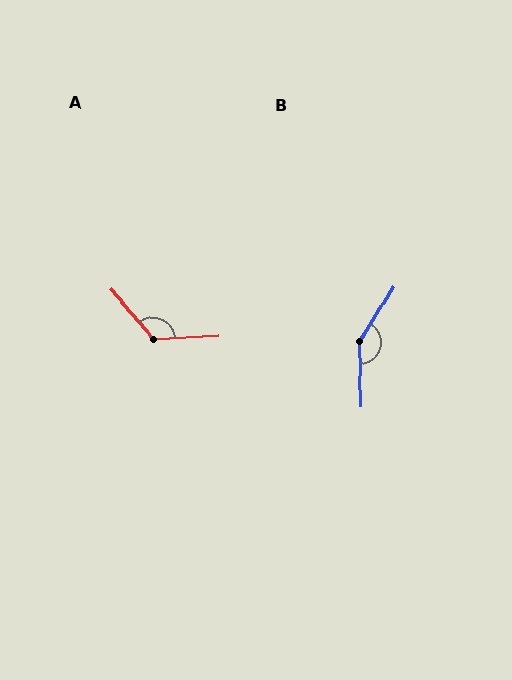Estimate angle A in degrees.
Approximately 128 degrees.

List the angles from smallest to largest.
A (128°), B (146°).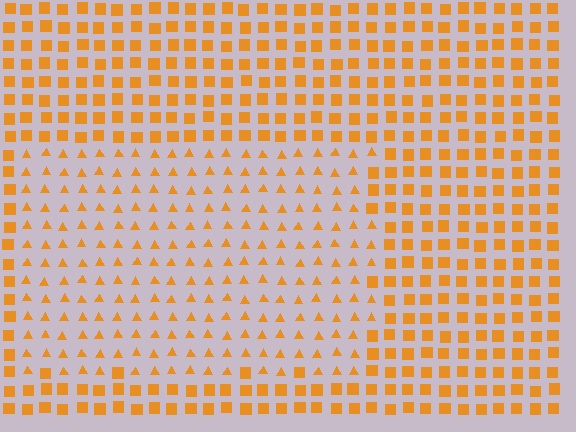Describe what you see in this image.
The image is filled with small orange elements arranged in a uniform grid. A rectangle-shaped region contains triangles, while the surrounding area contains squares. The boundary is defined purely by the change in element shape.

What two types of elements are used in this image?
The image uses triangles inside the rectangle region and squares outside it.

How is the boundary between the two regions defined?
The boundary is defined by a change in element shape: triangles inside vs. squares outside. All elements share the same color and spacing.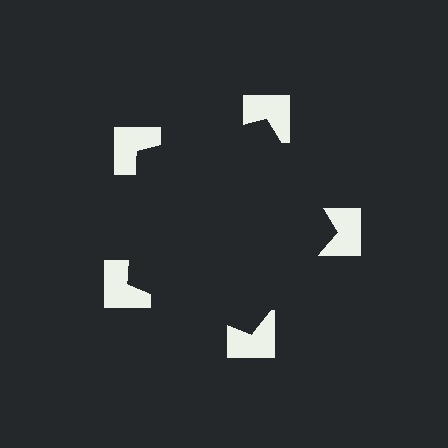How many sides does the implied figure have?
5 sides.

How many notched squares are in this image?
There are 5 — one at each vertex of the illusory pentagon.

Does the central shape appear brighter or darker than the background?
It typically appears slightly darker than the background, even though no actual brightness change is drawn.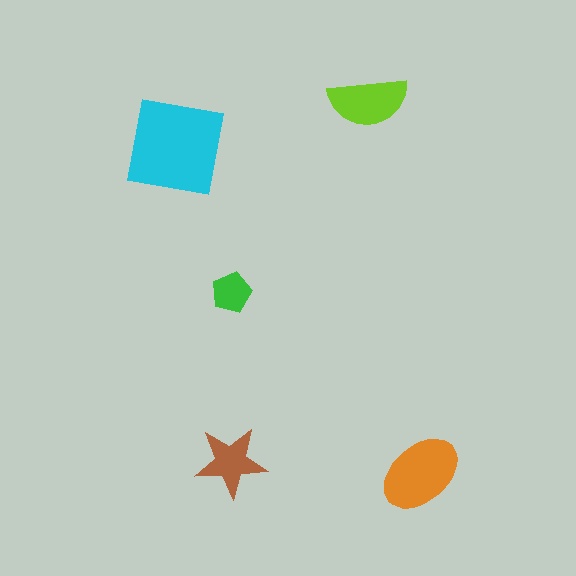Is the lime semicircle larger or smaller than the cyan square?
Smaller.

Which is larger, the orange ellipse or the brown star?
The orange ellipse.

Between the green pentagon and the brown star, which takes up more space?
The brown star.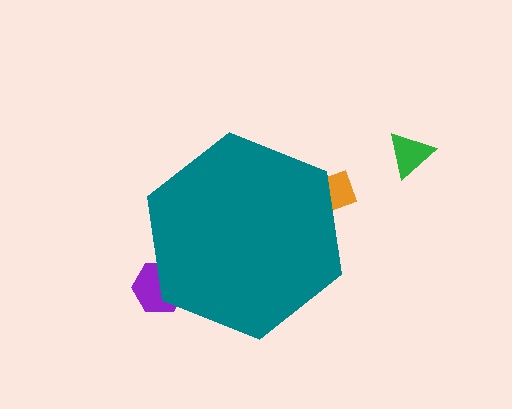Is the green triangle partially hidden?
No, the green triangle is fully visible.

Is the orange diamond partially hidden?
Yes, the orange diamond is partially hidden behind the teal hexagon.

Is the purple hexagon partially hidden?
Yes, the purple hexagon is partially hidden behind the teal hexagon.